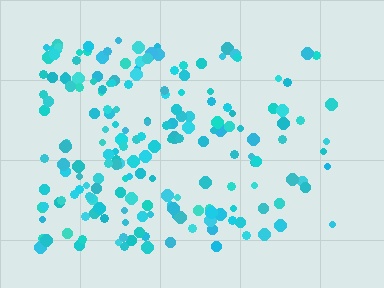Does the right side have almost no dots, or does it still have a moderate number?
Still a moderate number, just noticeably fewer than the left.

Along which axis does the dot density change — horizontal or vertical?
Horizontal.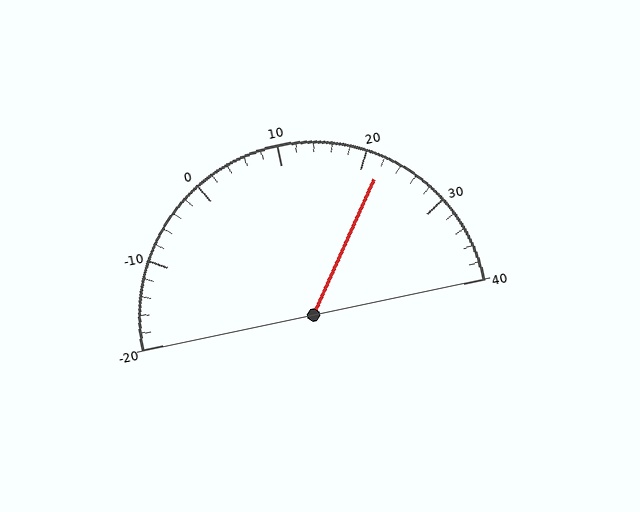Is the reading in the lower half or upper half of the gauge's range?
The reading is in the upper half of the range (-20 to 40).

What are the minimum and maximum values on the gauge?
The gauge ranges from -20 to 40.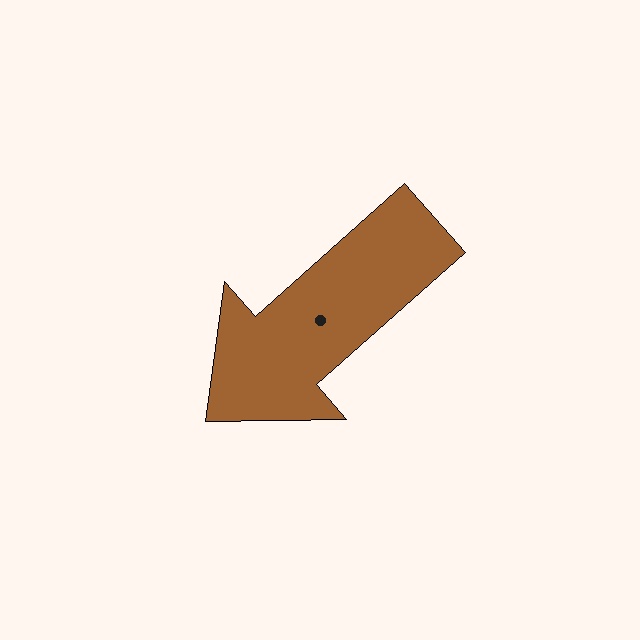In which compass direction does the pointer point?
Southwest.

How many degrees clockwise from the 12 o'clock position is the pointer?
Approximately 228 degrees.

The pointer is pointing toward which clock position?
Roughly 8 o'clock.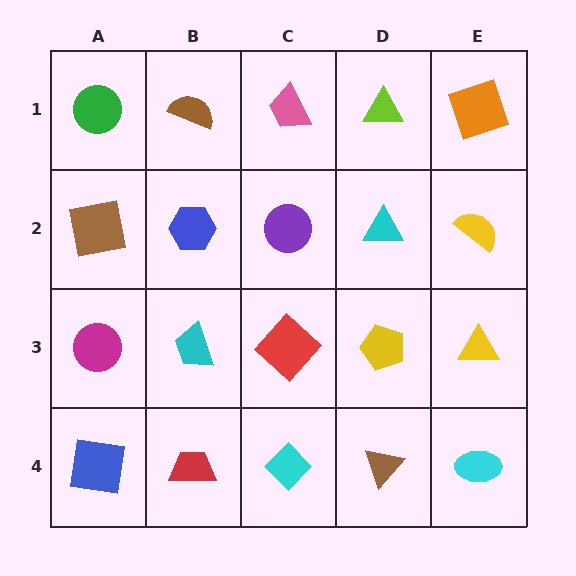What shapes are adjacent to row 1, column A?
A brown square (row 2, column A), a brown semicircle (row 1, column B).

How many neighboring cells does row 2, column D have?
4.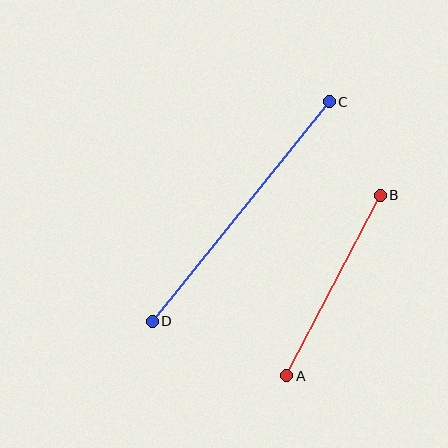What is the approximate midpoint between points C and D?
The midpoint is at approximately (241, 212) pixels.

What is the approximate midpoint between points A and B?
The midpoint is at approximately (334, 285) pixels.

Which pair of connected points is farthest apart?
Points C and D are farthest apart.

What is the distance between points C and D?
The distance is approximately 282 pixels.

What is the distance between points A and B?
The distance is approximately 203 pixels.